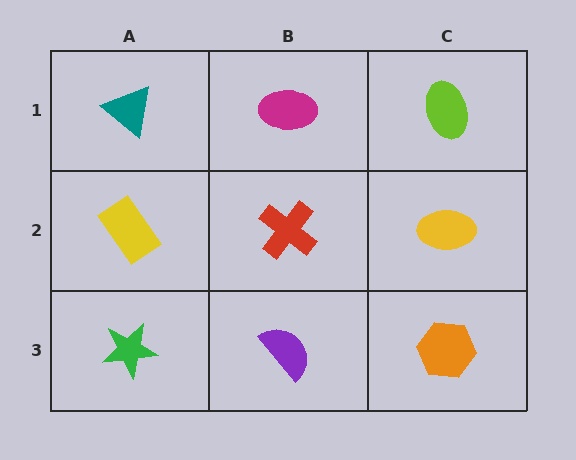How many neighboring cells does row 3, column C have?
2.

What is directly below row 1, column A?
A yellow rectangle.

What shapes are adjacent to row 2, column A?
A teal triangle (row 1, column A), a green star (row 3, column A), a red cross (row 2, column B).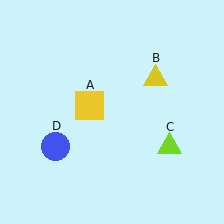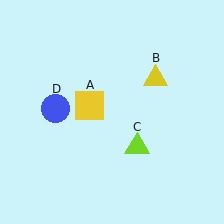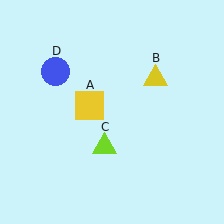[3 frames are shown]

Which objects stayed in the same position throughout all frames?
Yellow square (object A) and yellow triangle (object B) remained stationary.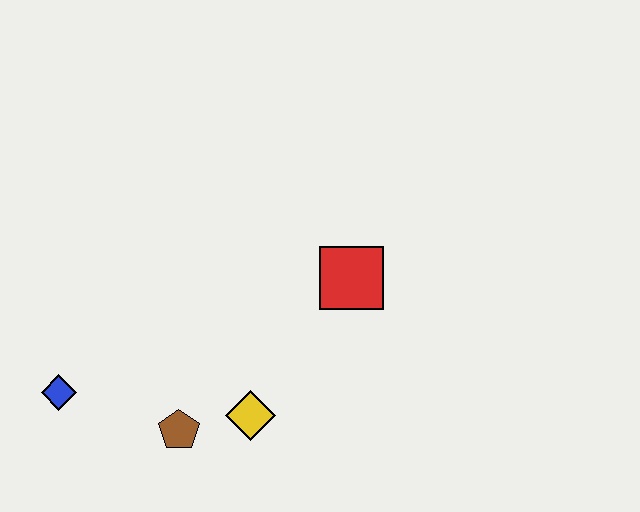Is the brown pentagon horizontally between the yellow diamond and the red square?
No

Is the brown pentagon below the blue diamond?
Yes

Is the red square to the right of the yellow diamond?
Yes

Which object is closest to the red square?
The yellow diamond is closest to the red square.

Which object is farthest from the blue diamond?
The red square is farthest from the blue diamond.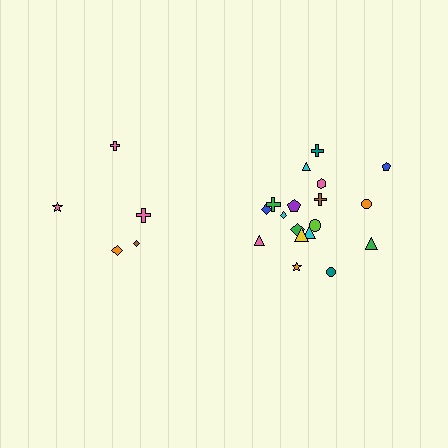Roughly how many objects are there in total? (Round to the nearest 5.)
Roughly 25 objects in total.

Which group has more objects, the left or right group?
The right group.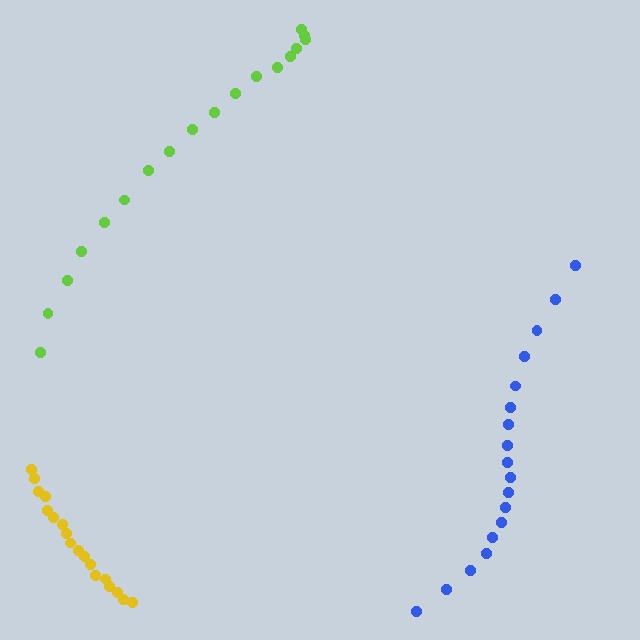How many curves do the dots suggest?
There are 3 distinct paths.